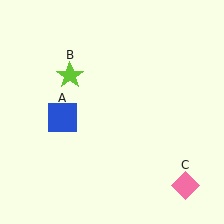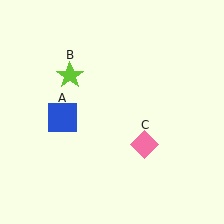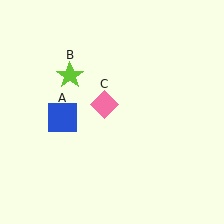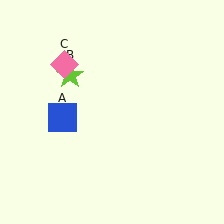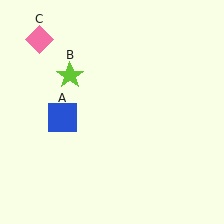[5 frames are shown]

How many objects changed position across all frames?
1 object changed position: pink diamond (object C).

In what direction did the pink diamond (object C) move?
The pink diamond (object C) moved up and to the left.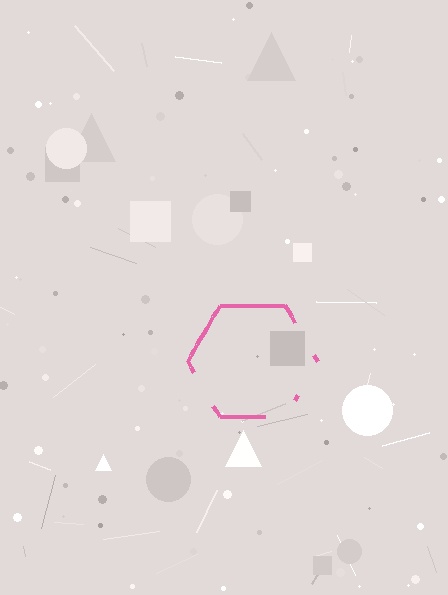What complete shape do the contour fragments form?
The contour fragments form a hexagon.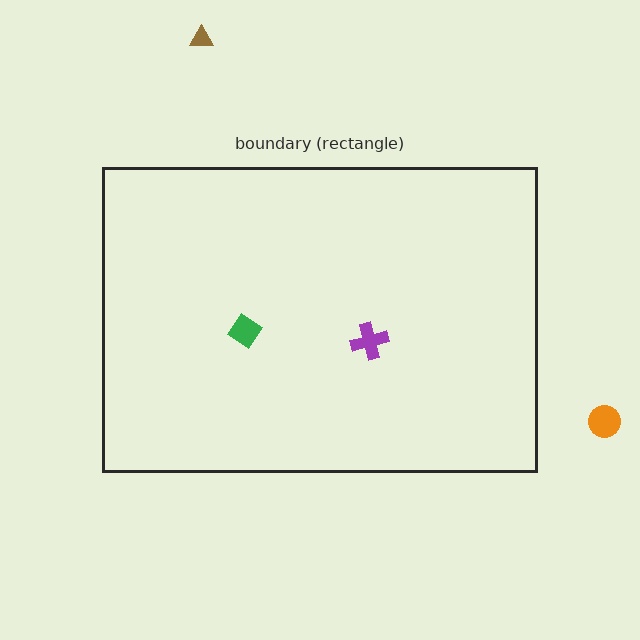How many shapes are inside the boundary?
2 inside, 2 outside.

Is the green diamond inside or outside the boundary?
Inside.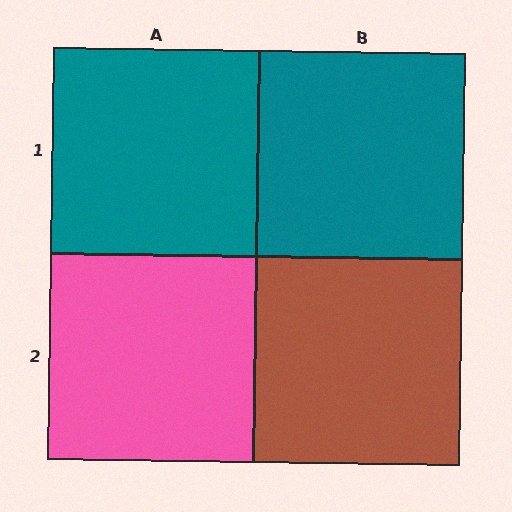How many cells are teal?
2 cells are teal.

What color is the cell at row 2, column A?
Pink.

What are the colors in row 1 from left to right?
Teal, teal.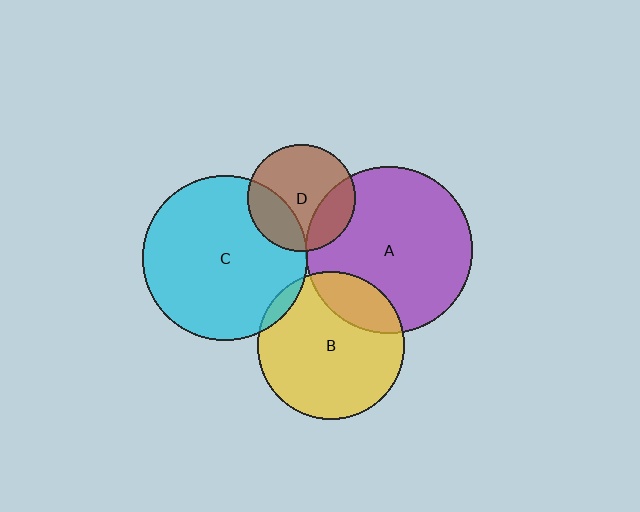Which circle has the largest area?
Circle A (purple).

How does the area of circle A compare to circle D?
Approximately 2.4 times.